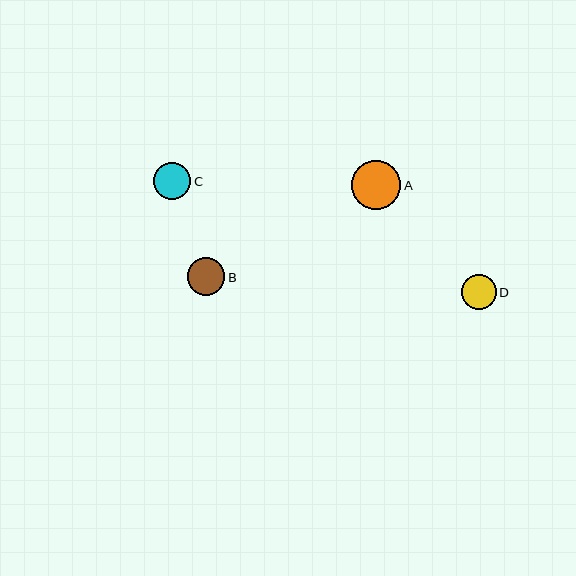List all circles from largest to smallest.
From largest to smallest: A, B, C, D.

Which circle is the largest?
Circle A is the largest with a size of approximately 49 pixels.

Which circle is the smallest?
Circle D is the smallest with a size of approximately 35 pixels.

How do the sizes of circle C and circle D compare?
Circle C and circle D are approximately the same size.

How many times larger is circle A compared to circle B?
Circle A is approximately 1.3 times the size of circle B.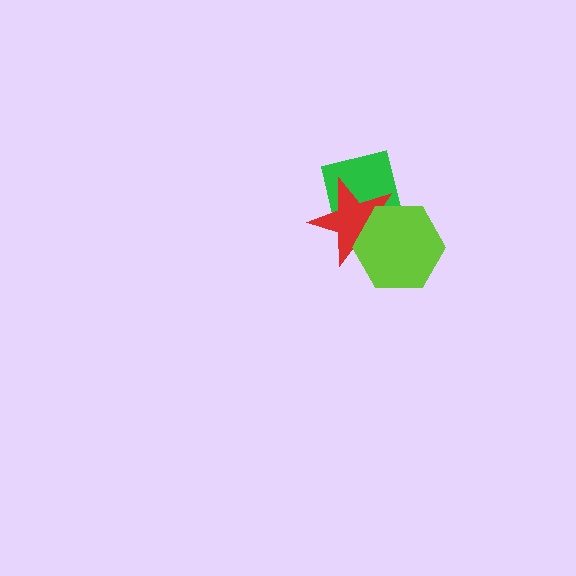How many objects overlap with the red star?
2 objects overlap with the red star.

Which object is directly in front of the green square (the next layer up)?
The red star is directly in front of the green square.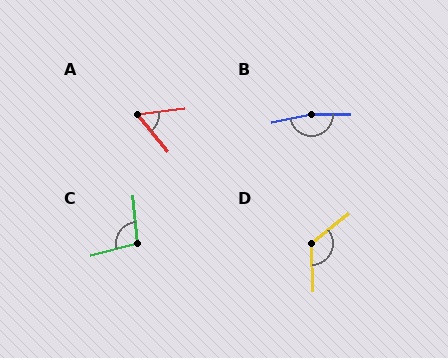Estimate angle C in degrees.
Approximately 98 degrees.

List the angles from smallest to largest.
A (58°), C (98°), D (127°), B (169°).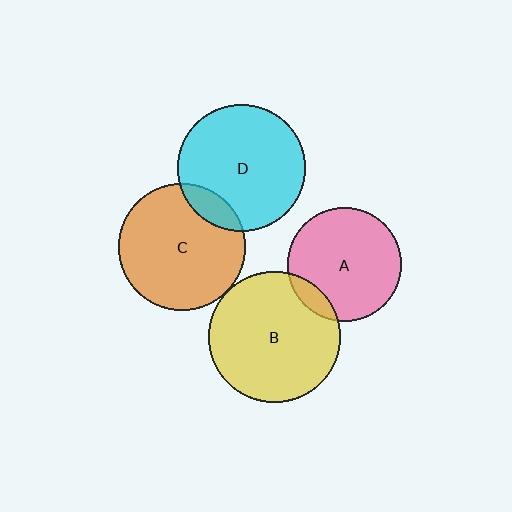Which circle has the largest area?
Circle B (yellow).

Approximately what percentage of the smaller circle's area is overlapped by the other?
Approximately 10%.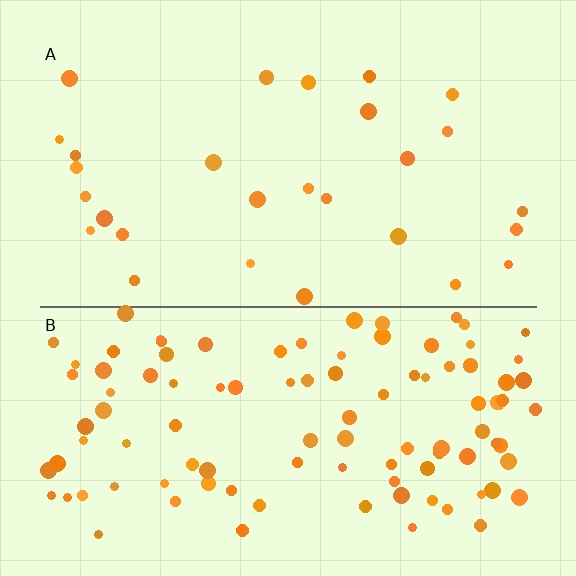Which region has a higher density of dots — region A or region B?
B (the bottom).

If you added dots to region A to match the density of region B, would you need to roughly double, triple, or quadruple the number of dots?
Approximately quadruple.